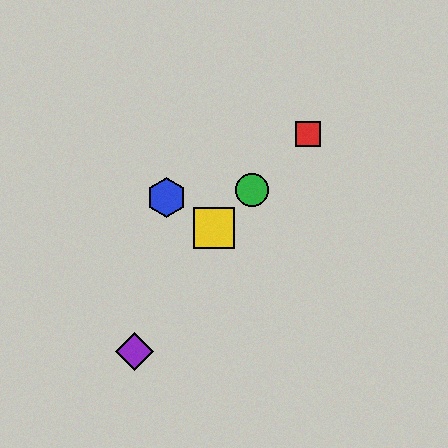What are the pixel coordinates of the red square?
The red square is at (308, 134).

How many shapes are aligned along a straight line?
3 shapes (the red square, the green circle, the yellow square) are aligned along a straight line.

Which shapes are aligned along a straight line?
The red square, the green circle, the yellow square are aligned along a straight line.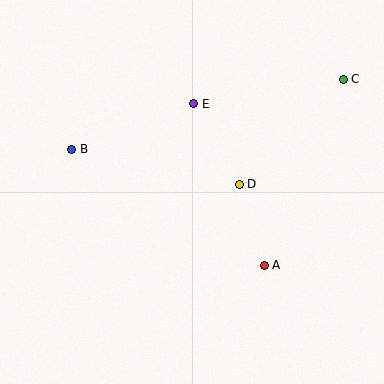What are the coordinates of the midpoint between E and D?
The midpoint between E and D is at (216, 144).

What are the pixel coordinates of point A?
Point A is at (264, 265).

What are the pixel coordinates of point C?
Point C is at (343, 79).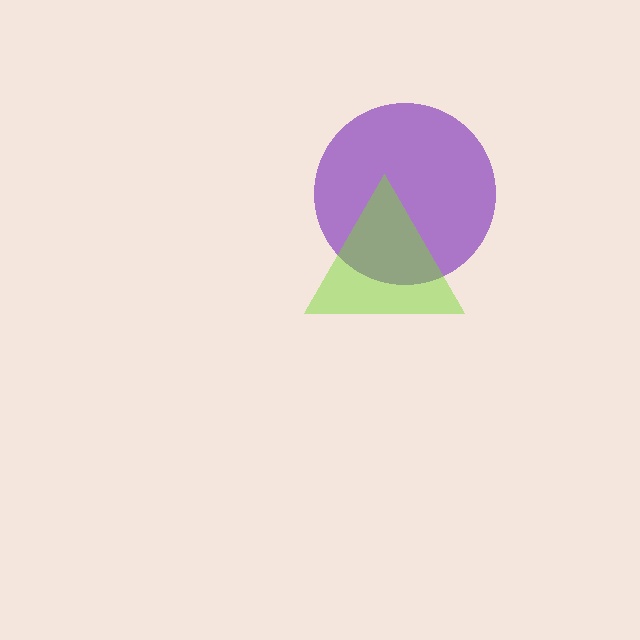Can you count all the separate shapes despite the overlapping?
Yes, there are 2 separate shapes.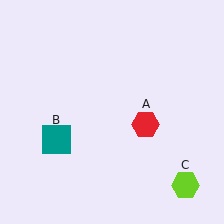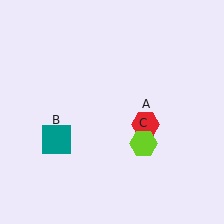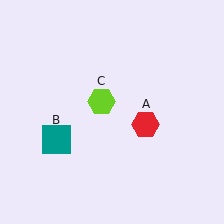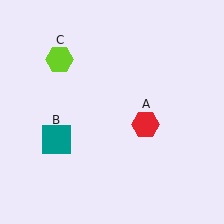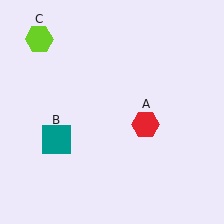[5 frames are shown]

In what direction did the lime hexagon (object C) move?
The lime hexagon (object C) moved up and to the left.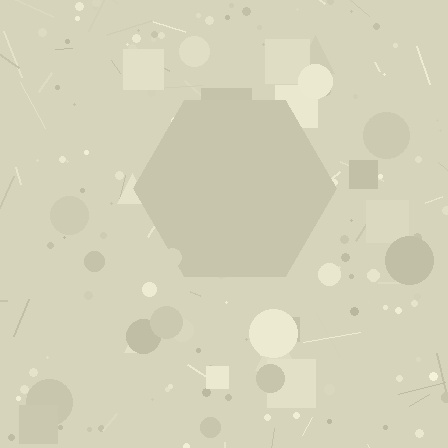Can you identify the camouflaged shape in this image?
The camouflaged shape is a hexagon.